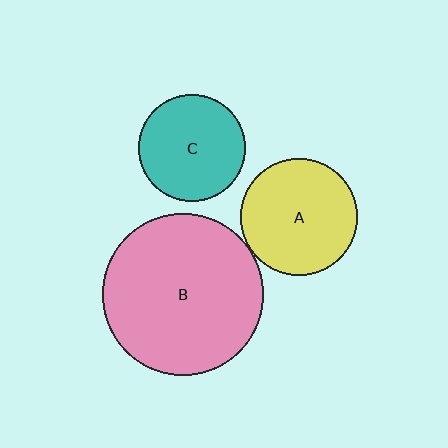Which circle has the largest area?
Circle B (pink).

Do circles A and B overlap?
Yes.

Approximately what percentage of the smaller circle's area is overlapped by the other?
Approximately 5%.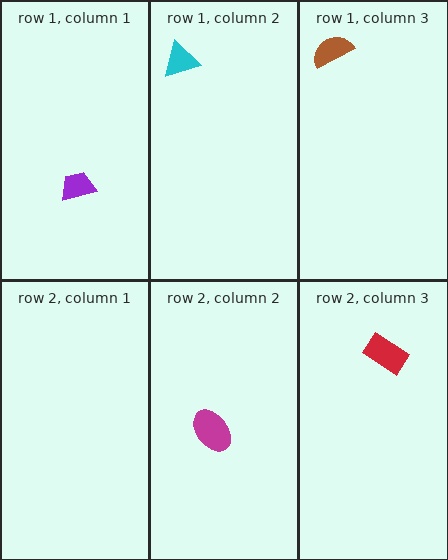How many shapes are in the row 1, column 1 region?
1.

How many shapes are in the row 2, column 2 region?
1.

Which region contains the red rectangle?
The row 2, column 3 region.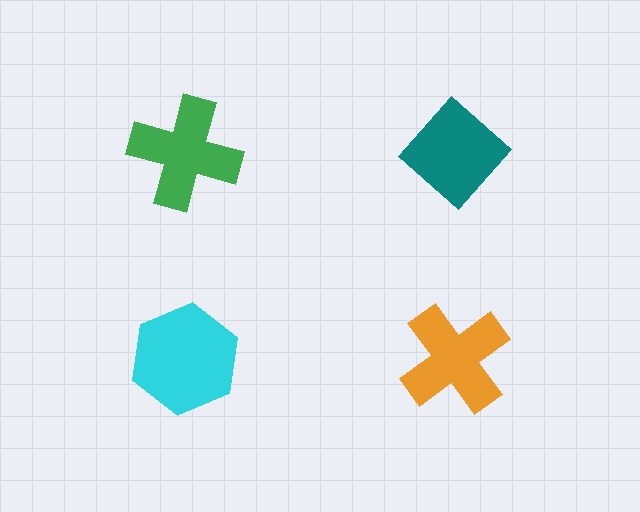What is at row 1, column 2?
A teal diamond.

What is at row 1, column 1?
A green cross.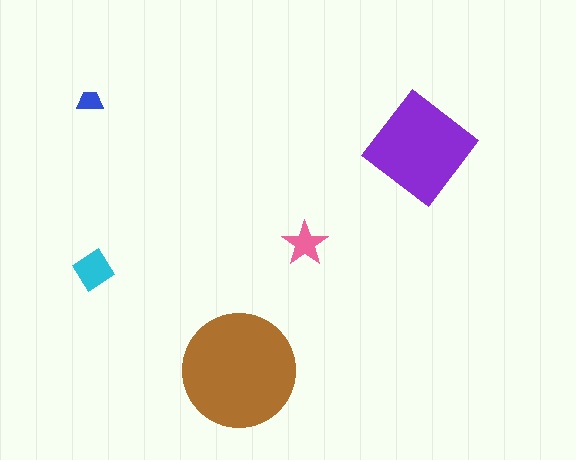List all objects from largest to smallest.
The brown circle, the purple diamond, the cyan diamond, the pink star, the blue trapezoid.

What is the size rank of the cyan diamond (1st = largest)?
3rd.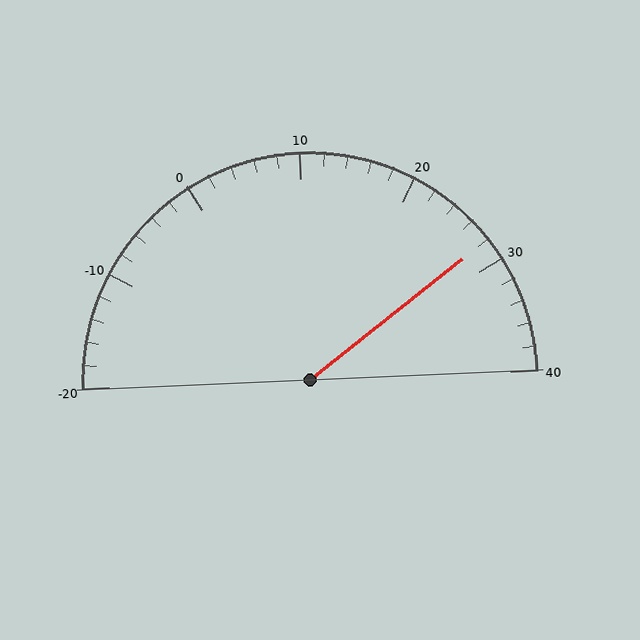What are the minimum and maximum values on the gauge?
The gauge ranges from -20 to 40.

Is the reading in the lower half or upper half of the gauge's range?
The reading is in the upper half of the range (-20 to 40).